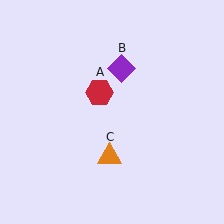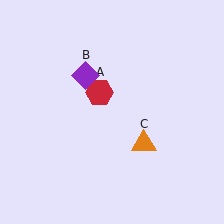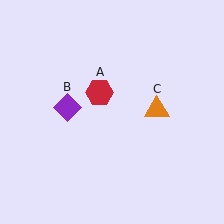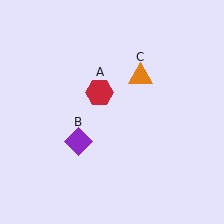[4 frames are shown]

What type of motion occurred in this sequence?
The purple diamond (object B), orange triangle (object C) rotated counterclockwise around the center of the scene.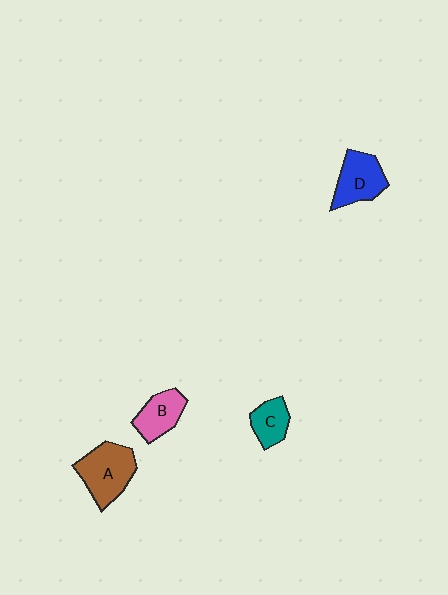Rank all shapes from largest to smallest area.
From largest to smallest: A (brown), D (blue), B (pink), C (teal).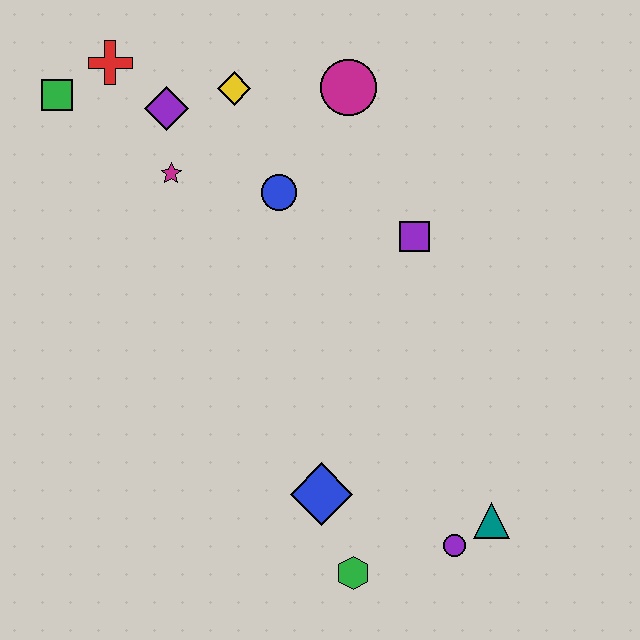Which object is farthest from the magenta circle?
The green hexagon is farthest from the magenta circle.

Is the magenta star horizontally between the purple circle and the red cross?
Yes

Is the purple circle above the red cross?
No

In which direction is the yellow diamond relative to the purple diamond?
The yellow diamond is to the right of the purple diamond.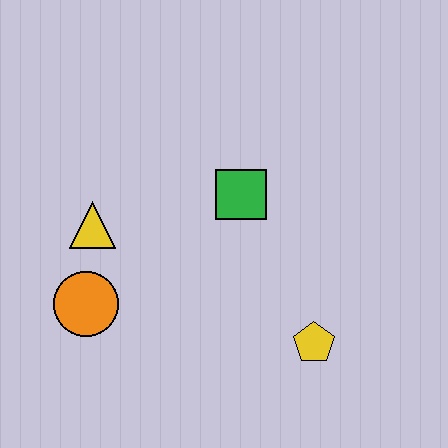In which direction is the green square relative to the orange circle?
The green square is to the right of the orange circle.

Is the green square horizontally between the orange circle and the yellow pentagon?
Yes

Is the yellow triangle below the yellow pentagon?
No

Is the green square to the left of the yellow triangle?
No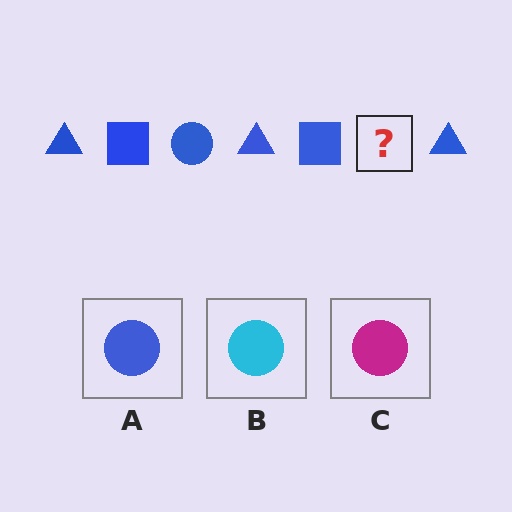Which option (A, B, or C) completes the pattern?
A.